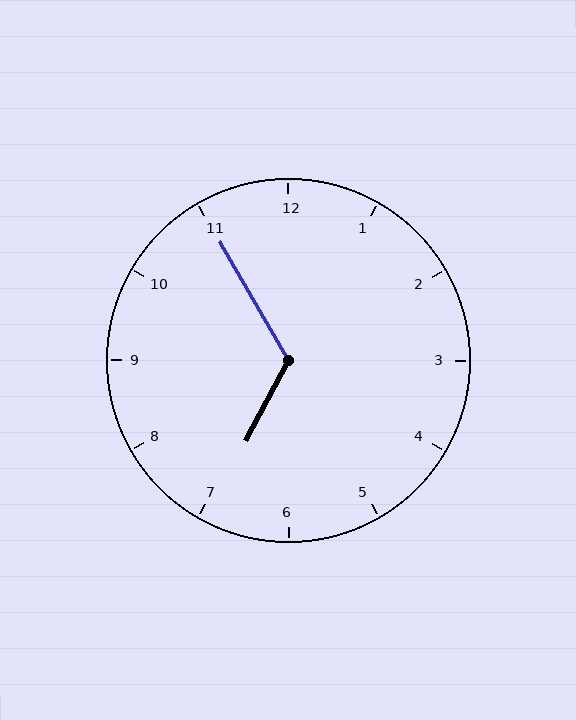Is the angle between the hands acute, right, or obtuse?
It is obtuse.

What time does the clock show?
6:55.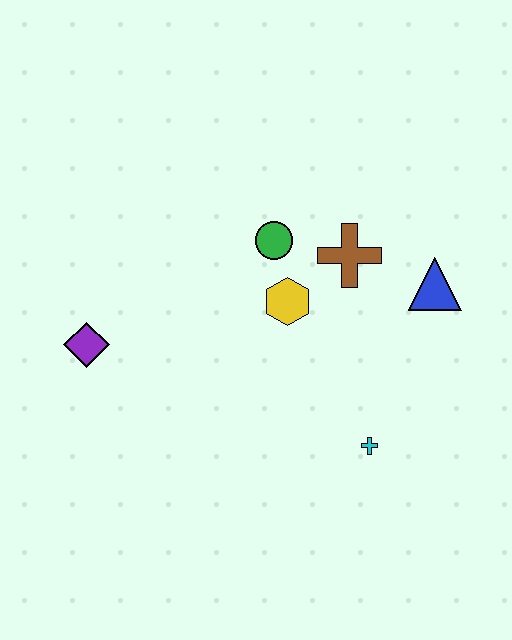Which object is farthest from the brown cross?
The purple diamond is farthest from the brown cross.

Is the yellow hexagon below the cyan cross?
No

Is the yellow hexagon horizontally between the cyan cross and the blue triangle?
No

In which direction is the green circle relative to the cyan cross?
The green circle is above the cyan cross.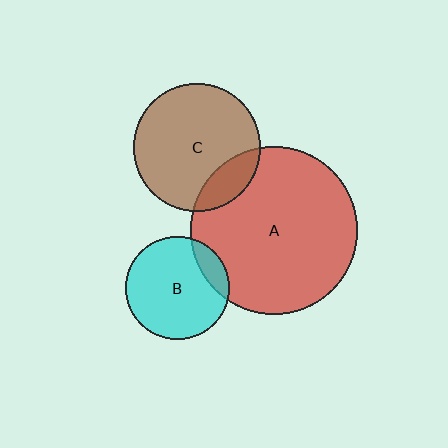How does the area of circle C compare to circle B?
Approximately 1.5 times.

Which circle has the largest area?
Circle A (red).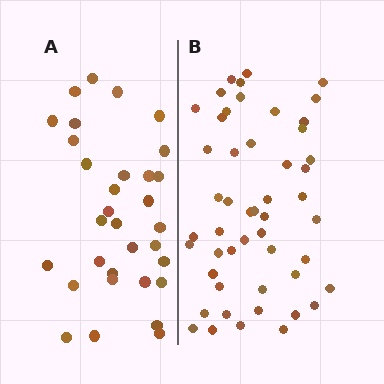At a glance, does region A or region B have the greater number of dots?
Region B (the right region) has more dots.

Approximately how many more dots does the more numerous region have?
Region B has approximately 20 more dots than region A.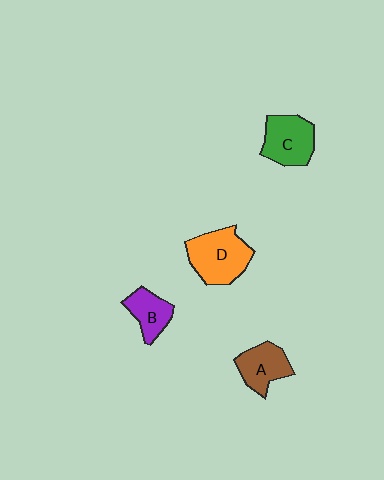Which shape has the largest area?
Shape D (orange).